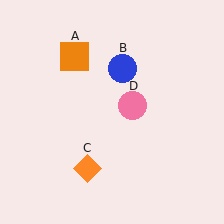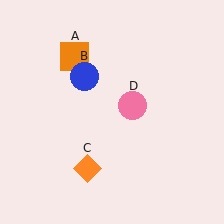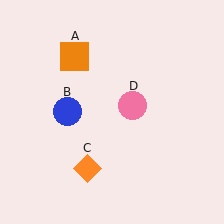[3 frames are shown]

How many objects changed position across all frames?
1 object changed position: blue circle (object B).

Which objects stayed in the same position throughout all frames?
Orange square (object A) and orange diamond (object C) and pink circle (object D) remained stationary.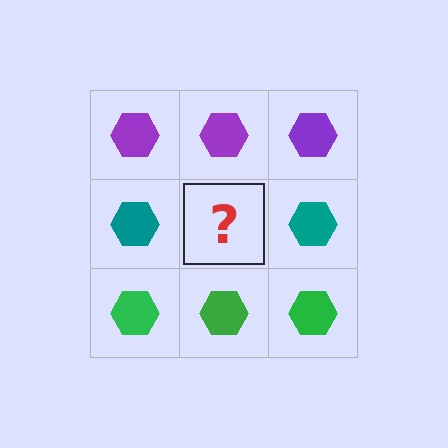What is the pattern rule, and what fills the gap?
The rule is that each row has a consistent color. The gap should be filled with a teal hexagon.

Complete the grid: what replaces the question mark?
The question mark should be replaced with a teal hexagon.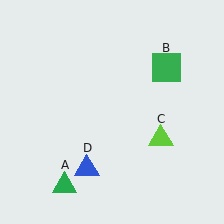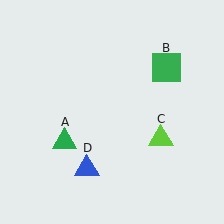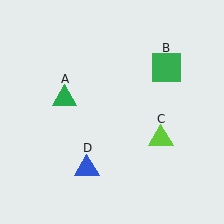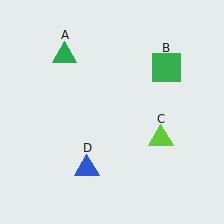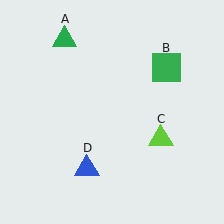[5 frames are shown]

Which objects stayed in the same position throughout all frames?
Green square (object B) and lime triangle (object C) and blue triangle (object D) remained stationary.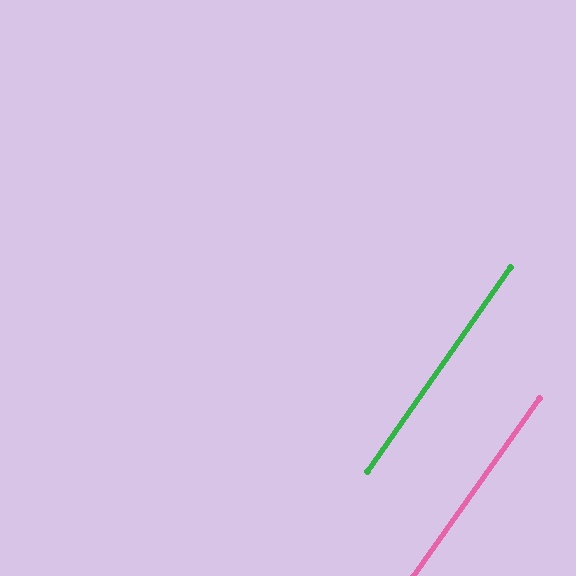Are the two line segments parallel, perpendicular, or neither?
Parallel — their directions differ by only 0.1°.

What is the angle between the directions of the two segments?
Approximately 0 degrees.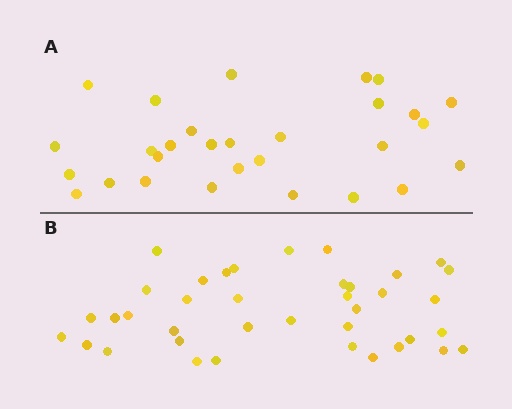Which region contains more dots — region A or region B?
Region B (the bottom region) has more dots.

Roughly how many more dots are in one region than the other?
Region B has roughly 8 or so more dots than region A.